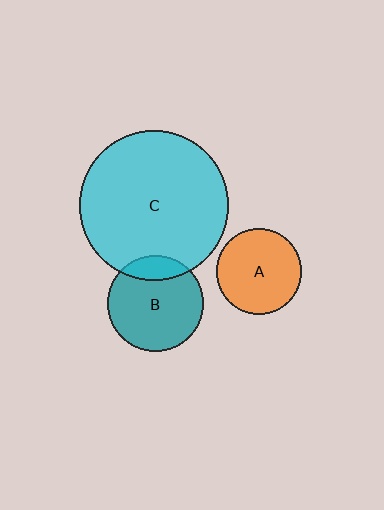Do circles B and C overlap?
Yes.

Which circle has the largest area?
Circle C (cyan).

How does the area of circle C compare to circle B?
Approximately 2.4 times.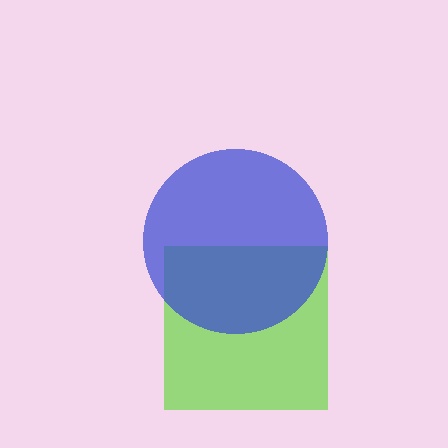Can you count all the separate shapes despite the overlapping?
Yes, there are 2 separate shapes.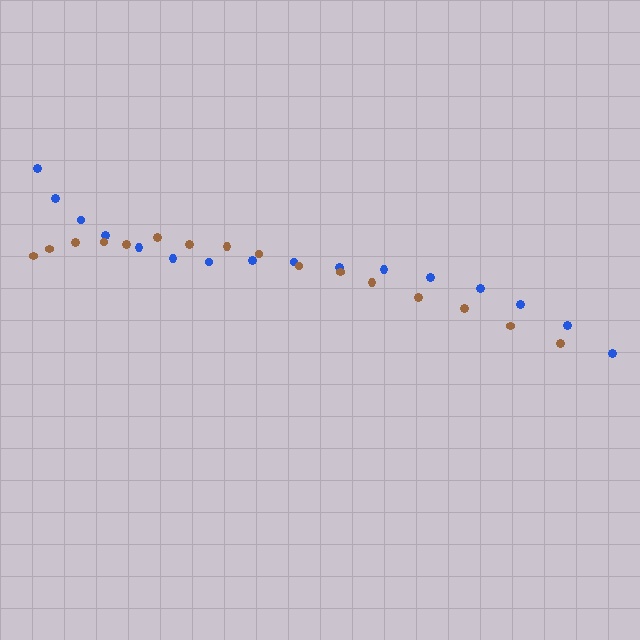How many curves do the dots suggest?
There are 2 distinct paths.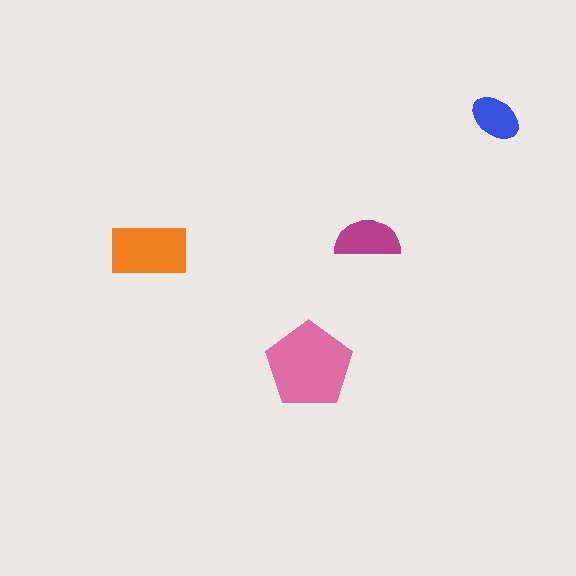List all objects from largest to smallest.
The pink pentagon, the orange rectangle, the magenta semicircle, the blue ellipse.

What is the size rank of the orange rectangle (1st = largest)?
2nd.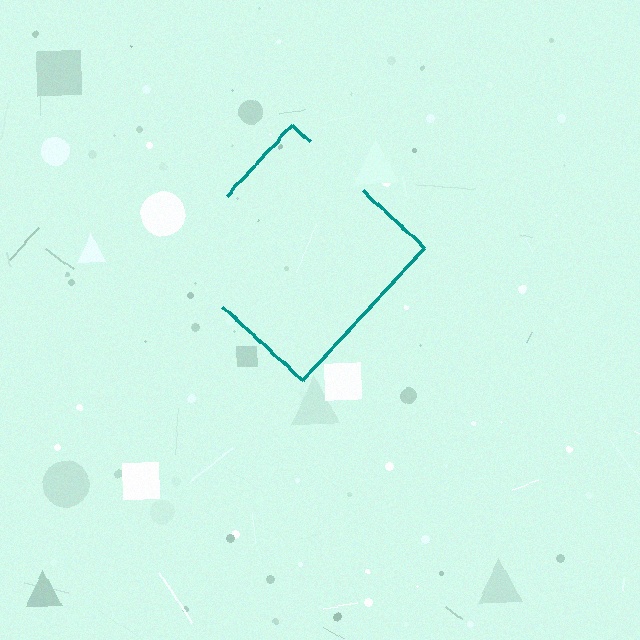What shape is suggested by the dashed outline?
The dashed outline suggests a diamond.